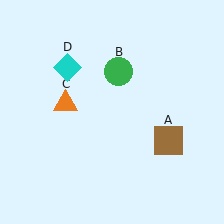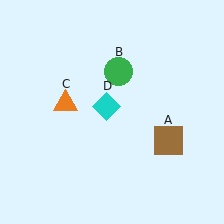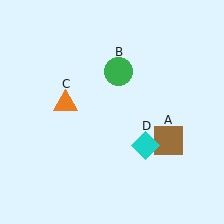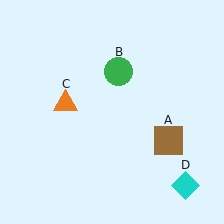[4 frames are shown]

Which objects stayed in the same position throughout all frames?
Brown square (object A) and green circle (object B) and orange triangle (object C) remained stationary.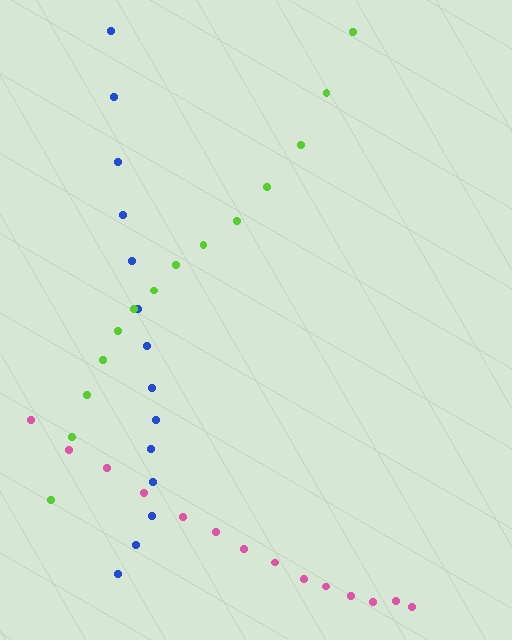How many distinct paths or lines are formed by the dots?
There are 3 distinct paths.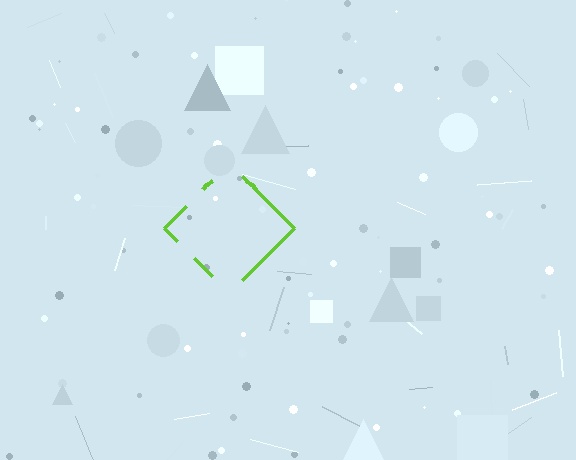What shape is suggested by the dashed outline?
The dashed outline suggests a diamond.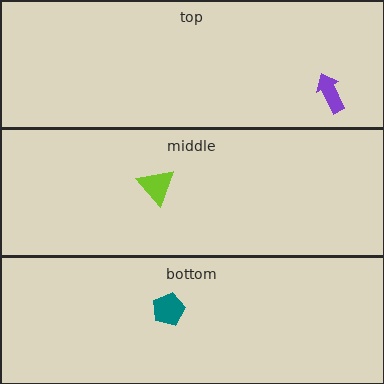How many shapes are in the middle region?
1.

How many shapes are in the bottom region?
1.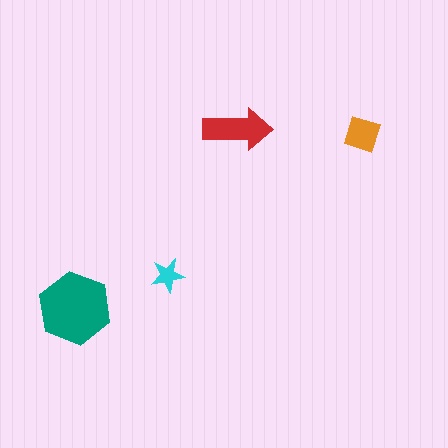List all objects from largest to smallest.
The teal hexagon, the red arrow, the orange diamond, the cyan star.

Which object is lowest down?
The teal hexagon is bottommost.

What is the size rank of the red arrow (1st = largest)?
2nd.